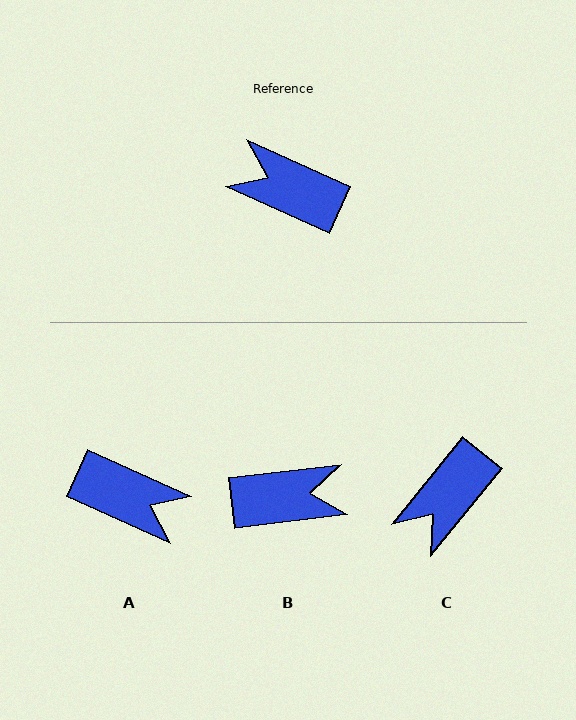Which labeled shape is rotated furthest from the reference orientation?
A, about 180 degrees away.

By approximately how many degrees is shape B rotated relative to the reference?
Approximately 149 degrees clockwise.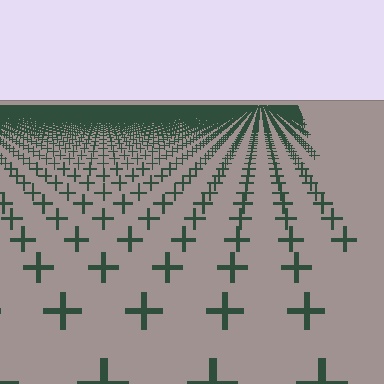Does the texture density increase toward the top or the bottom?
Density increases toward the top.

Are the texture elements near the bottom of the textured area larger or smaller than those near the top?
Larger. Near the bottom, elements are closer to the viewer and appear at a bigger on-screen size.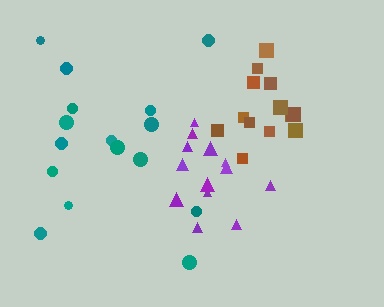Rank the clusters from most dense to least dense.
brown, purple, teal.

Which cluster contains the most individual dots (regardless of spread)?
Teal (16).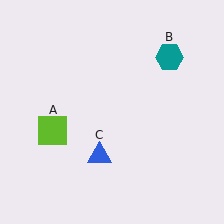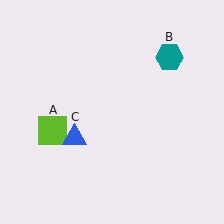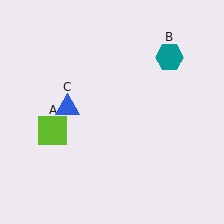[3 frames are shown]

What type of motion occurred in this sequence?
The blue triangle (object C) rotated clockwise around the center of the scene.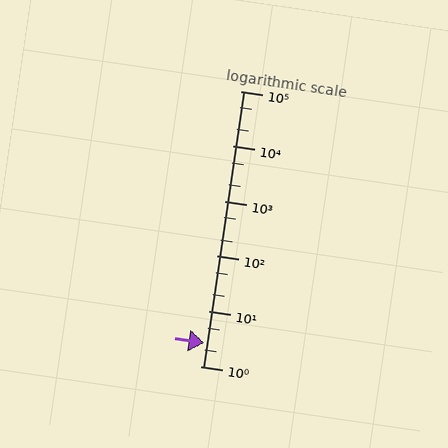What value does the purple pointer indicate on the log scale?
The pointer indicates approximately 2.7.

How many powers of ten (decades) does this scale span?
The scale spans 5 decades, from 1 to 100000.